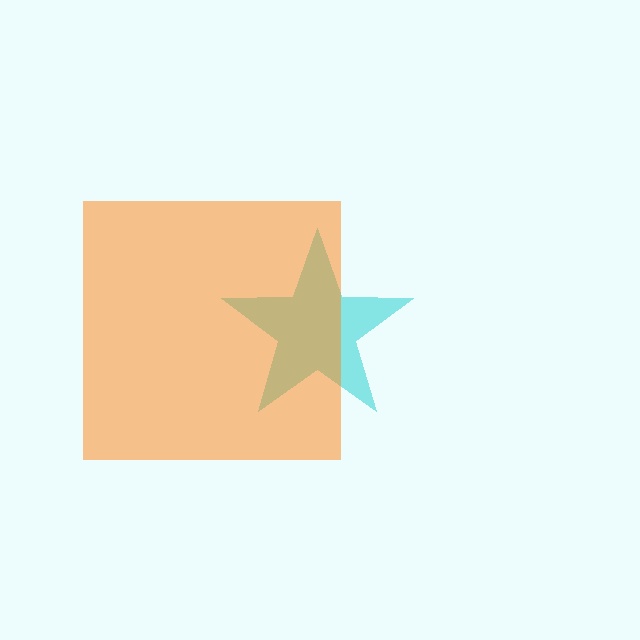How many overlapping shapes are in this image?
There are 2 overlapping shapes in the image.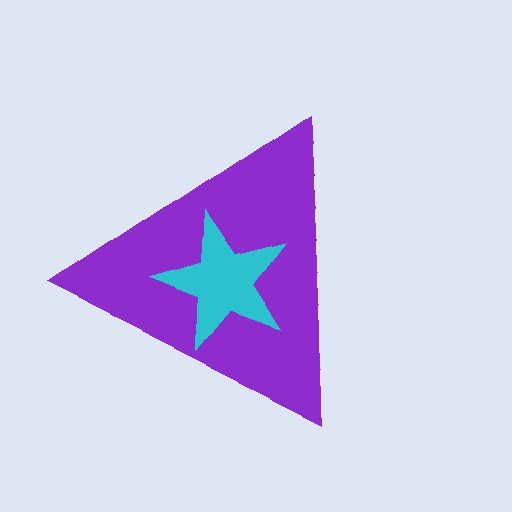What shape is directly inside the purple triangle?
The cyan star.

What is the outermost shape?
The purple triangle.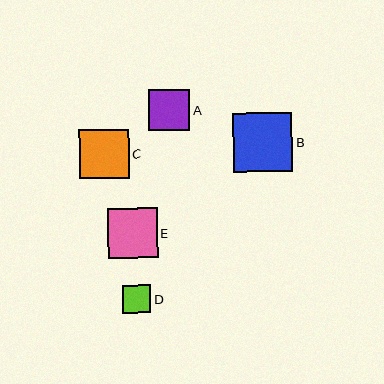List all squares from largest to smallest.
From largest to smallest: B, E, C, A, D.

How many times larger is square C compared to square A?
Square C is approximately 1.2 times the size of square A.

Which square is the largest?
Square B is the largest with a size of approximately 60 pixels.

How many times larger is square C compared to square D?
Square C is approximately 1.7 times the size of square D.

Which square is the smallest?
Square D is the smallest with a size of approximately 28 pixels.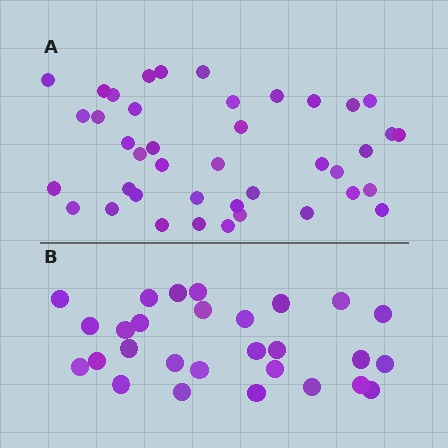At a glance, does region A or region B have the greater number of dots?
Region A (the top region) has more dots.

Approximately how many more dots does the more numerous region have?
Region A has approximately 15 more dots than region B.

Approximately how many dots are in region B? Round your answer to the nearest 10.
About 30 dots. (The exact count is 28, which rounds to 30.)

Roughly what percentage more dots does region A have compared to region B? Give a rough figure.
About 45% more.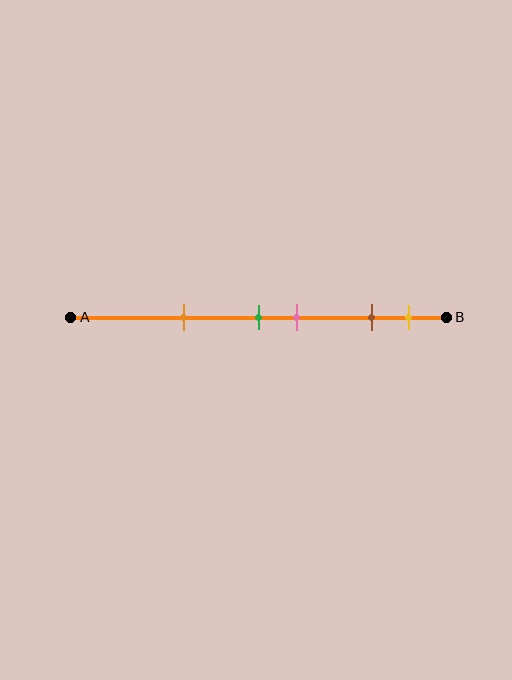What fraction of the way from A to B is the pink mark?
The pink mark is approximately 60% (0.6) of the way from A to B.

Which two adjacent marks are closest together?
The green and pink marks are the closest adjacent pair.